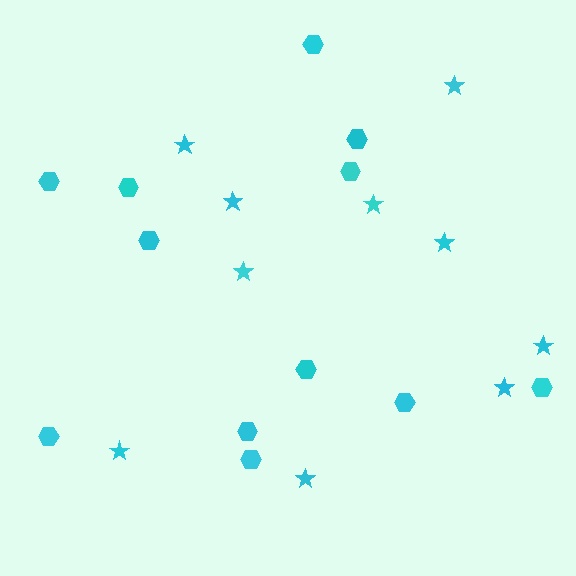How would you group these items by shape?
There are 2 groups: one group of stars (10) and one group of hexagons (12).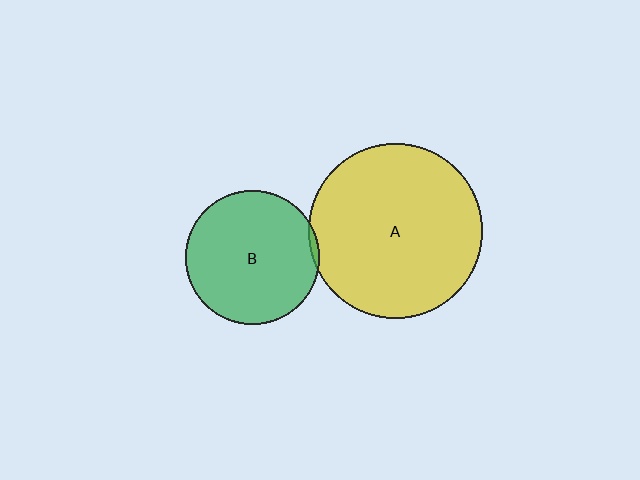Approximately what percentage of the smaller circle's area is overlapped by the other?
Approximately 5%.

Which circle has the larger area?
Circle A (yellow).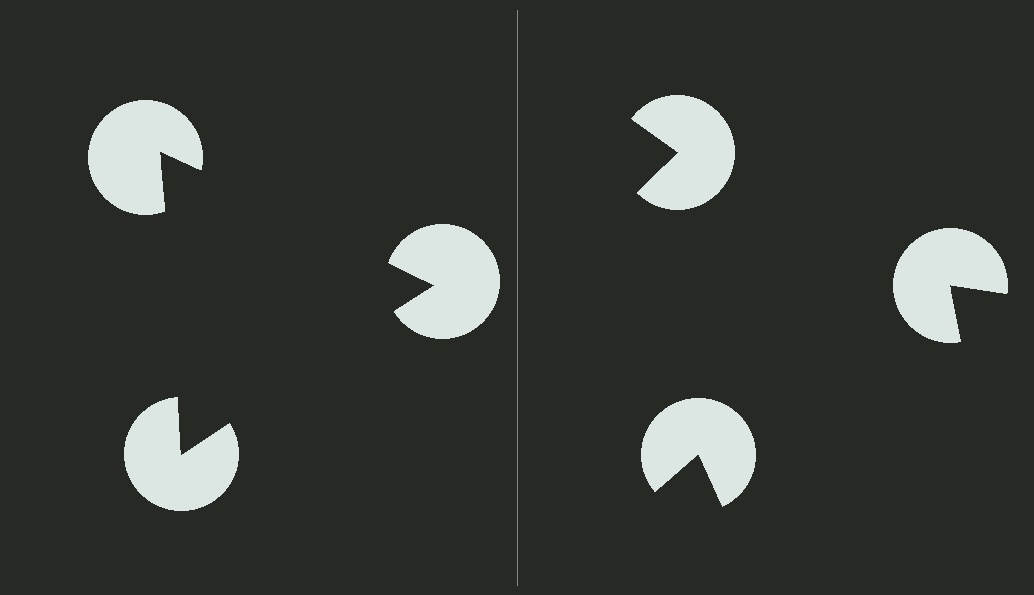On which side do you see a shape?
An illusory triangle appears on the left side. On the right side the wedge cuts are rotated, so no coherent shape forms.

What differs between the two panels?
The pac-man discs are positioned identically on both sides; only the wedge orientations differ. On the left they align to a triangle; on the right they are misaligned.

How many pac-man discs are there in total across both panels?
6 — 3 on each side.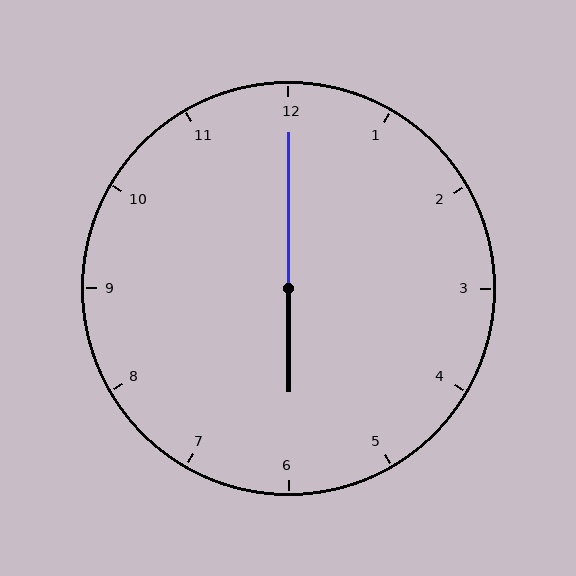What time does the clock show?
6:00.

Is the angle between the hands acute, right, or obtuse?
It is obtuse.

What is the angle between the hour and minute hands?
Approximately 180 degrees.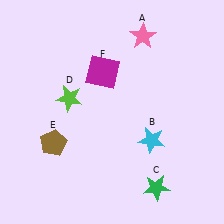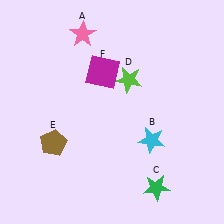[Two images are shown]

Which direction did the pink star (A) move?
The pink star (A) moved left.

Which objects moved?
The objects that moved are: the pink star (A), the lime star (D).